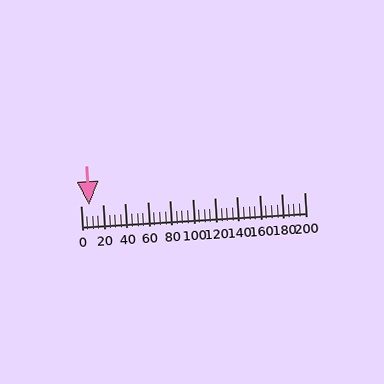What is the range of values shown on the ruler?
The ruler shows values from 0 to 200.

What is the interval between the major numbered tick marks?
The major tick marks are spaced 20 units apart.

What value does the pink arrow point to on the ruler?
The pink arrow points to approximately 7.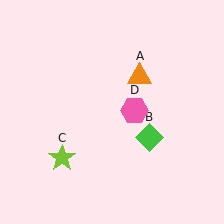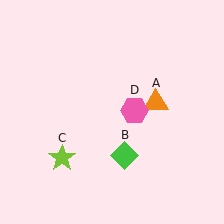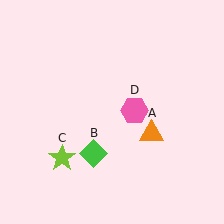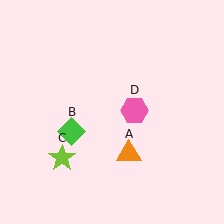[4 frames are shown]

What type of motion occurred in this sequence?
The orange triangle (object A), green diamond (object B) rotated clockwise around the center of the scene.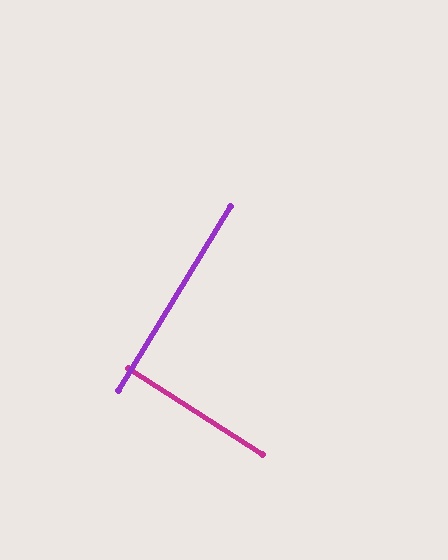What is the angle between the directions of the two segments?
Approximately 88 degrees.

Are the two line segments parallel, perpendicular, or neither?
Perpendicular — they meet at approximately 88°.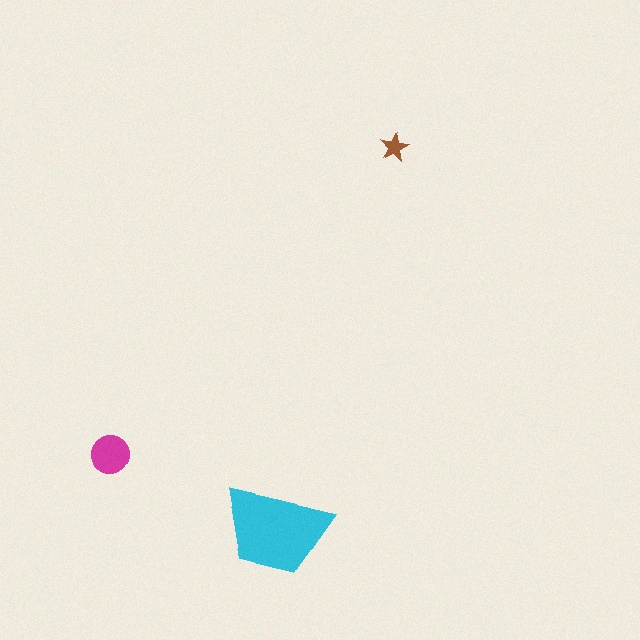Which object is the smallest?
The brown star.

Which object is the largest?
The cyan trapezoid.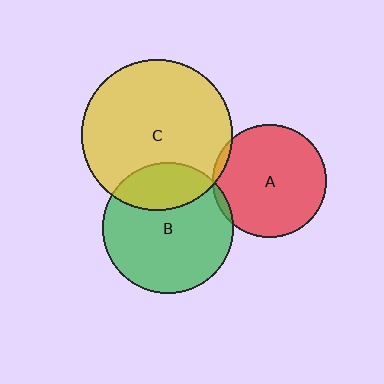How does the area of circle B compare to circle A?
Approximately 1.4 times.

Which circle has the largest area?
Circle C (yellow).